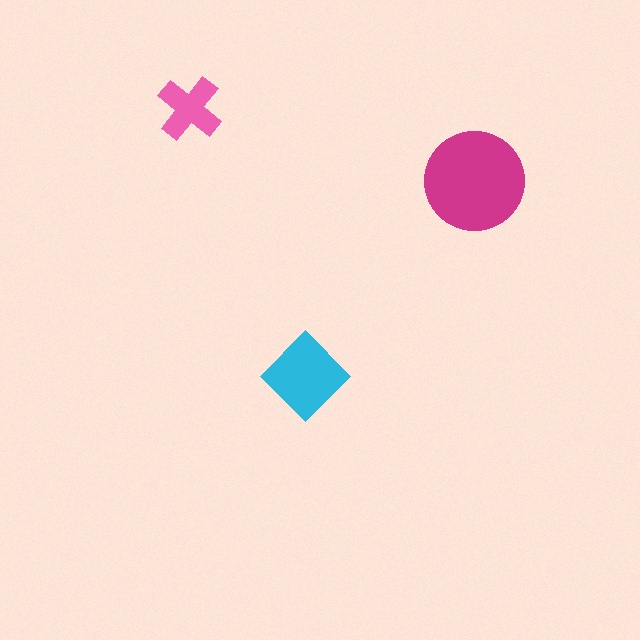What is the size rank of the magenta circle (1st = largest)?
1st.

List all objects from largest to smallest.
The magenta circle, the cyan diamond, the pink cross.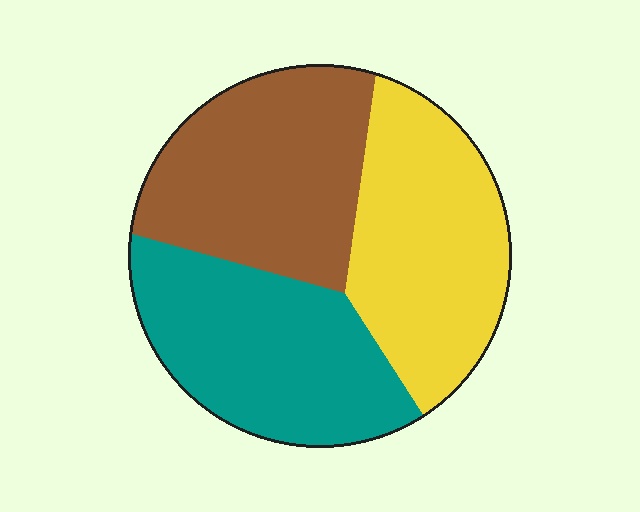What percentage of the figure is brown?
Brown takes up between a third and a half of the figure.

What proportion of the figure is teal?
Teal takes up about one third (1/3) of the figure.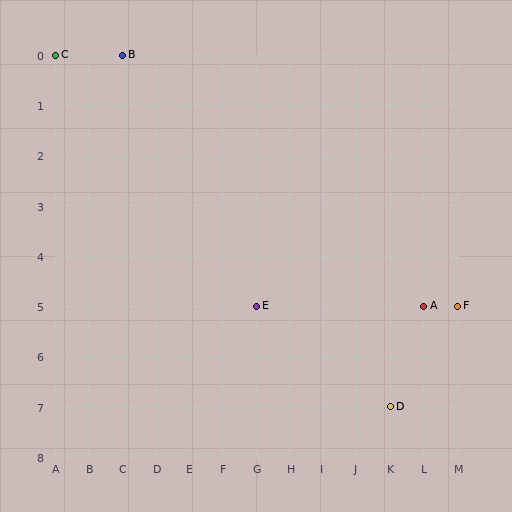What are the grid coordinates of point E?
Point E is at grid coordinates (G, 5).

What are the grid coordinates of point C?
Point C is at grid coordinates (A, 0).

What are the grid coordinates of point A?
Point A is at grid coordinates (L, 5).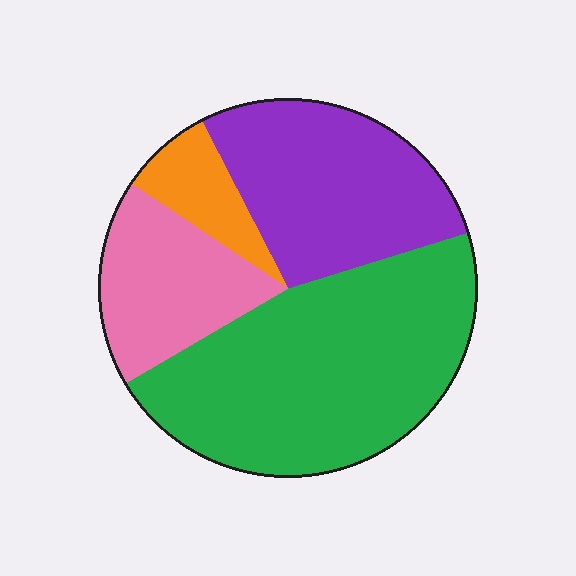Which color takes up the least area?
Orange, at roughly 10%.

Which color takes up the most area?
Green, at roughly 45%.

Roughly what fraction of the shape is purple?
Purple takes up about one quarter (1/4) of the shape.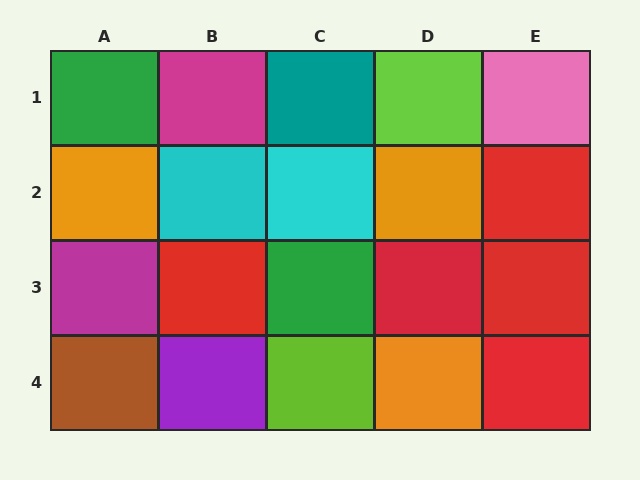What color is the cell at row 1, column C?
Teal.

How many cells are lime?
2 cells are lime.